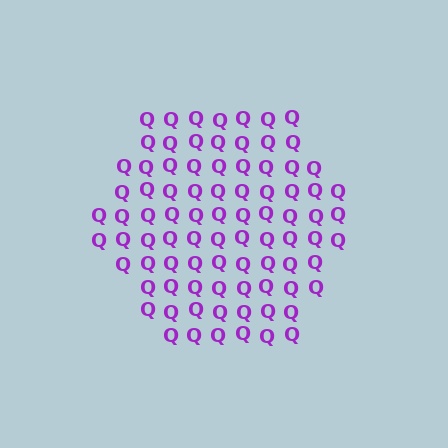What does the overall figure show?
The overall figure shows a hexagon.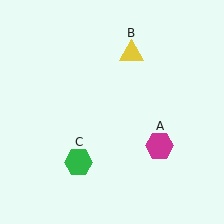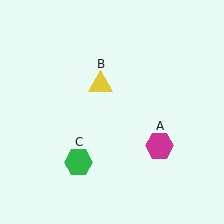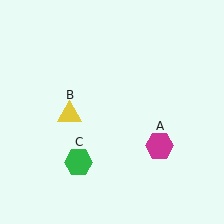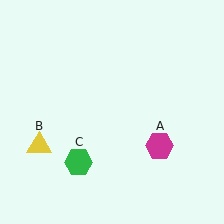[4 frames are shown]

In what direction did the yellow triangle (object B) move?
The yellow triangle (object B) moved down and to the left.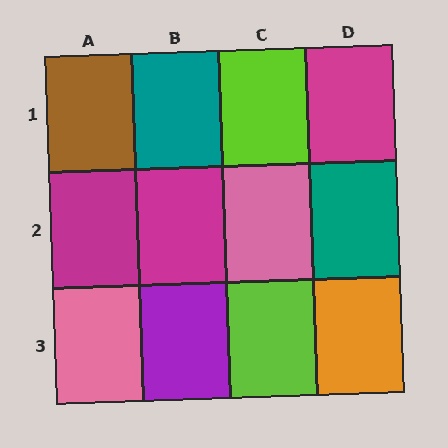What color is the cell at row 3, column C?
Lime.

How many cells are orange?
1 cell is orange.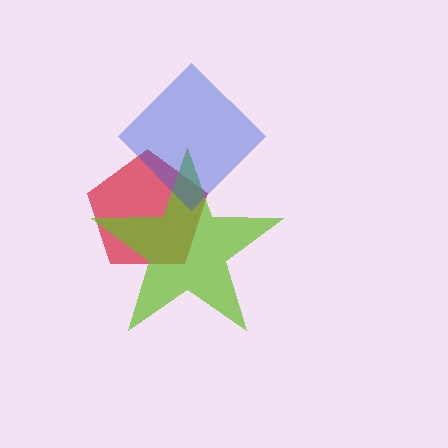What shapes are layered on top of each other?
The layered shapes are: a red pentagon, a lime star, a blue diamond.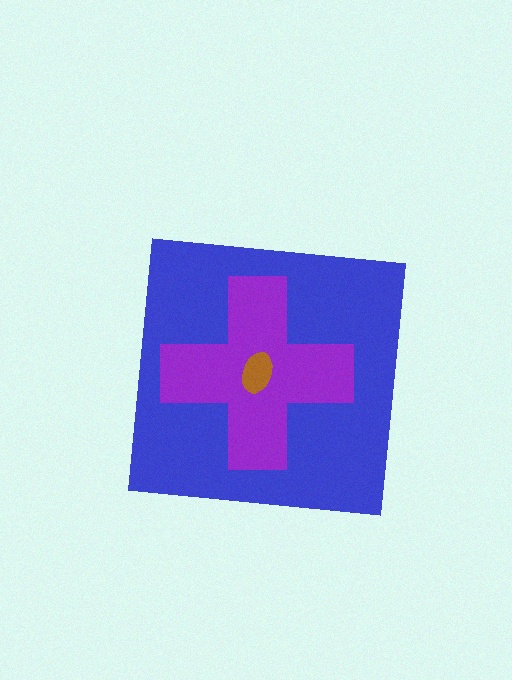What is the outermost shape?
The blue square.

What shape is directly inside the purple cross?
The brown ellipse.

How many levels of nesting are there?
3.